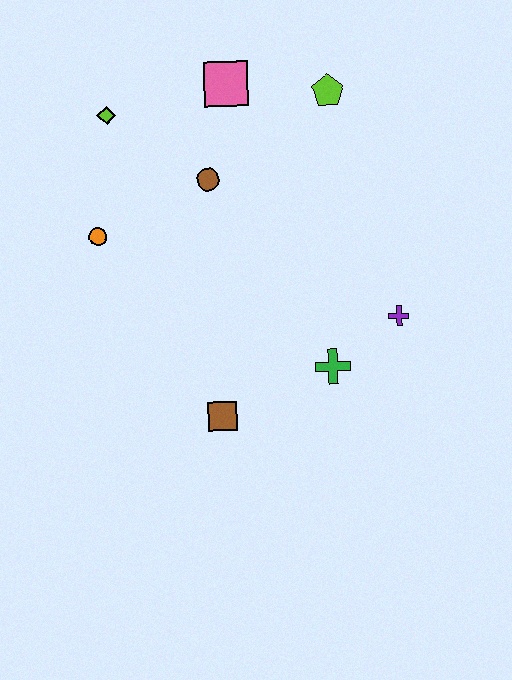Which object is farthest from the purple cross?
The lime diamond is farthest from the purple cross.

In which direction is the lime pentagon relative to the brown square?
The lime pentagon is above the brown square.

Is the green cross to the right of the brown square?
Yes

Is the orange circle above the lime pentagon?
No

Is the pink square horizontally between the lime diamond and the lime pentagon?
Yes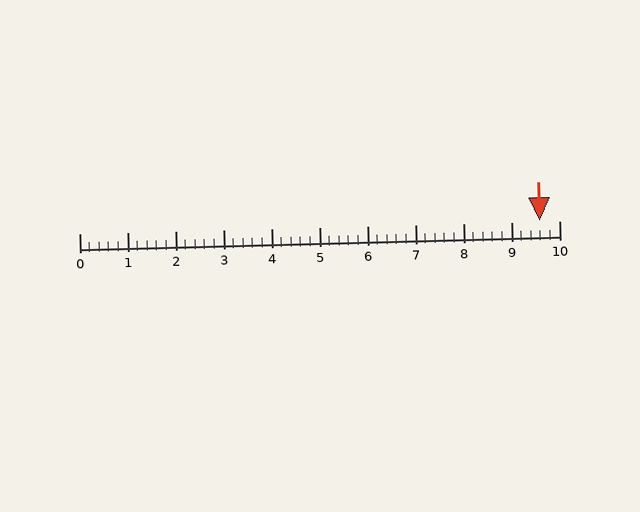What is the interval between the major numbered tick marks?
The major tick marks are spaced 1 units apart.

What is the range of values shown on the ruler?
The ruler shows values from 0 to 10.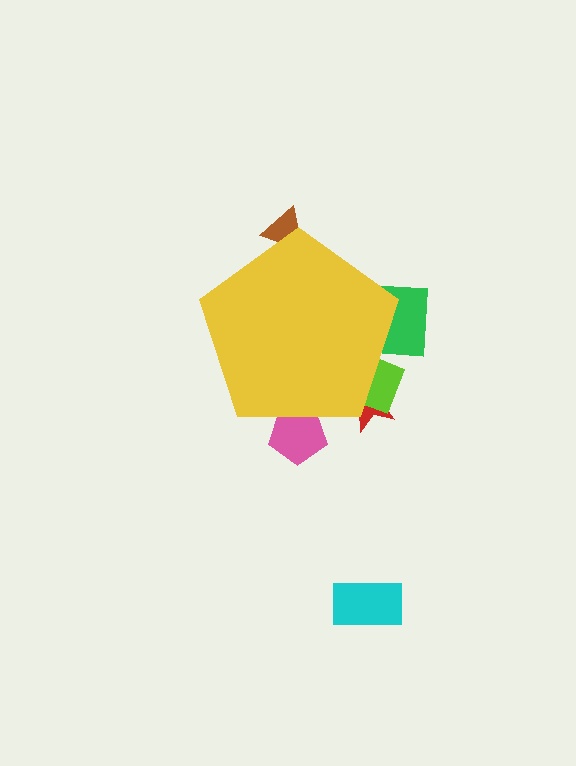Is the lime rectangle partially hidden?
Yes, the lime rectangle is partially hidden behind the yellow pentagon.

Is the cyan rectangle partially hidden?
No, the cyan rectangle is fully visible.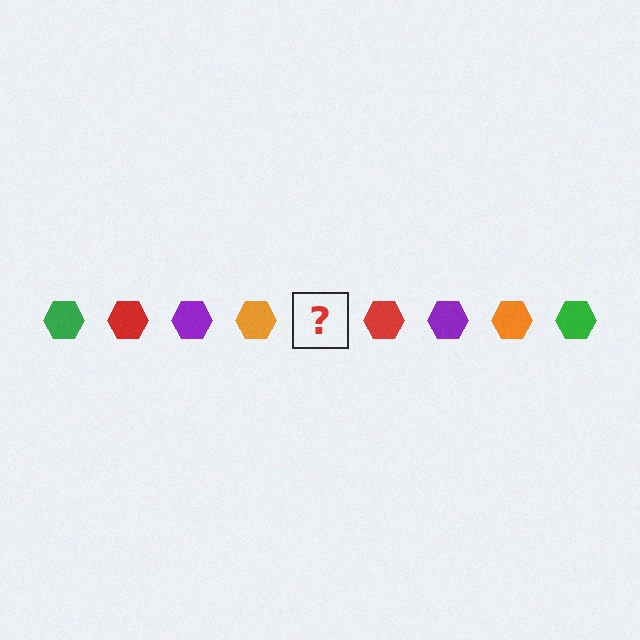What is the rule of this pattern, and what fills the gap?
The rule is that the pattern cycles through green, red, purple, orange hexagons. The gap should be filled with a green hexagon.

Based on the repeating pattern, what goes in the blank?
The blank should be a green hexagon.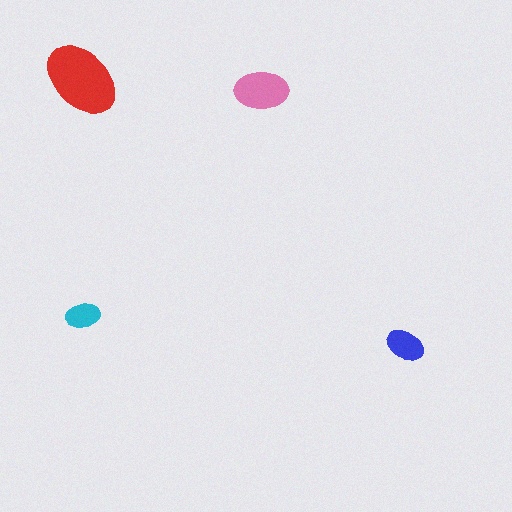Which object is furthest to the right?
The blue ellipse is rightmost.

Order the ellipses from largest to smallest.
the red one, the pink one, the blue one, the cyan one.